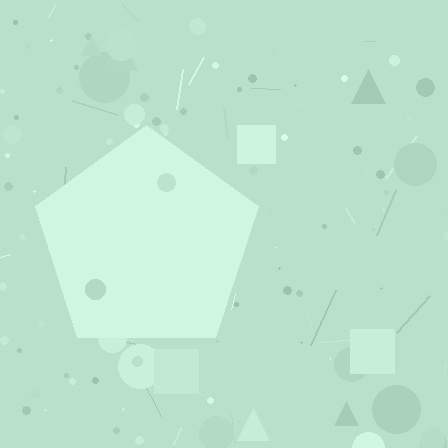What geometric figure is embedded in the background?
A pentagon is embedded in the background.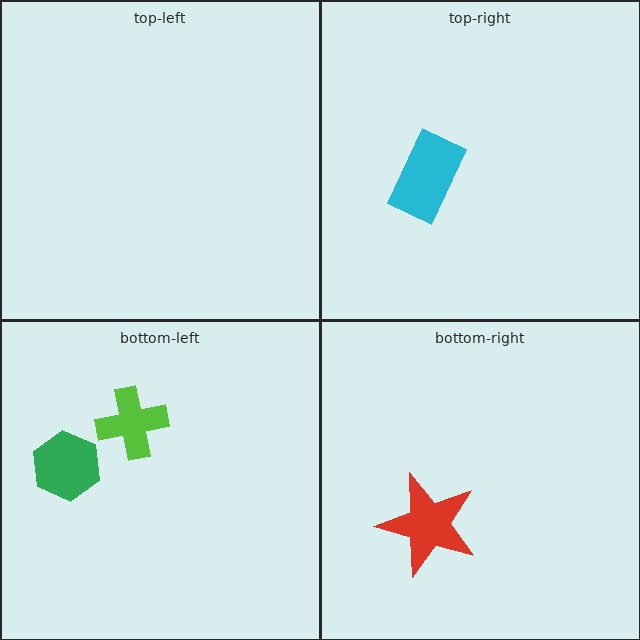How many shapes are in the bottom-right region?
1.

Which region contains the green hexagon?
The bottom-left region.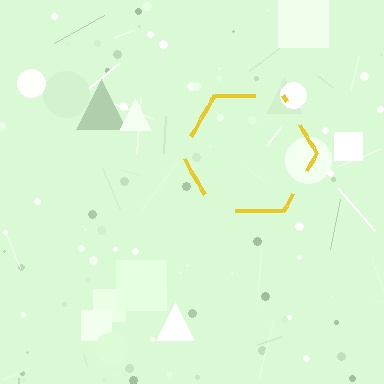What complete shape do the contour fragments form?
The contour fragments form a hexagon.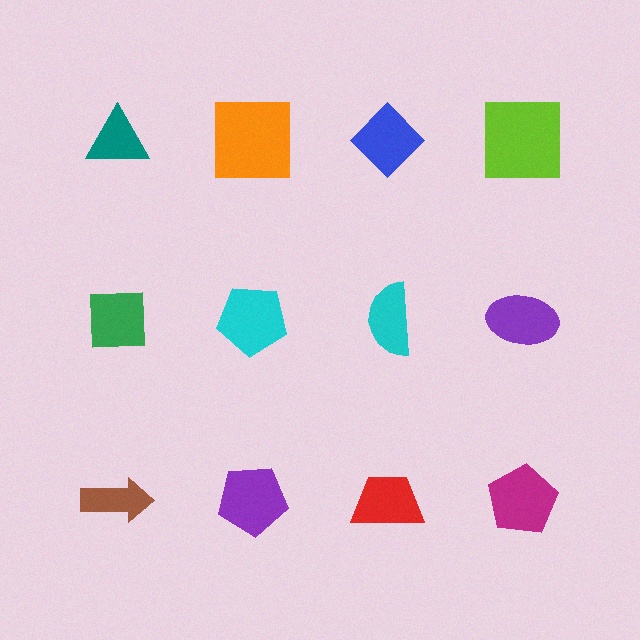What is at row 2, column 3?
A cyan semicircle.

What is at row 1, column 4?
A lime square.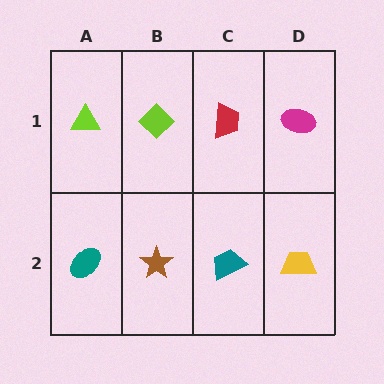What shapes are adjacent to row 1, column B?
A brown star (row 2, column B), a lime triangle (row 1, column A), a red trapezoid (row 1, column C).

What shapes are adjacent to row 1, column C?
A teal trapezoid (row 2, column C), a lime diamond (row 1, column B), a magenta ellipse (row 1, column D).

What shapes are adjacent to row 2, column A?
A lime triangle (row 1, column A), a brown star (row 2, column B).